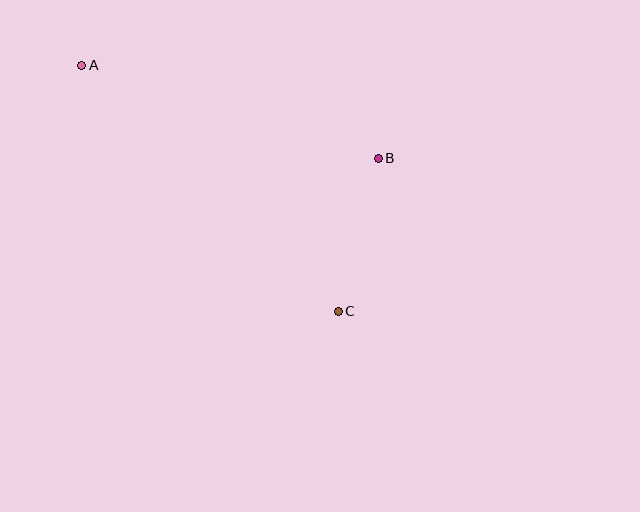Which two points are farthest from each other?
Points A and C are farthest from each other.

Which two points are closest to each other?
Points B and C are closest to each other.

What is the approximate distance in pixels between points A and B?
The distance between A and B is approximately 311 pixels.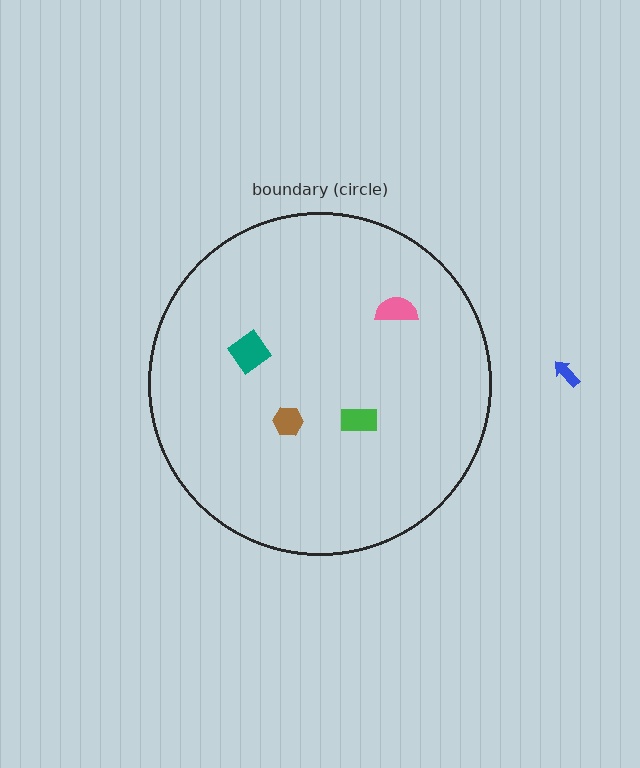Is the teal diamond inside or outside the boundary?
Inside.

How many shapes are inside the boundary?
4 inside, 1 outside.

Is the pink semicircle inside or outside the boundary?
Inside.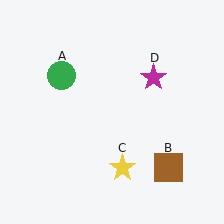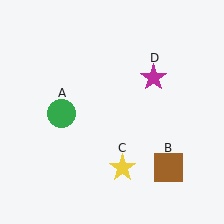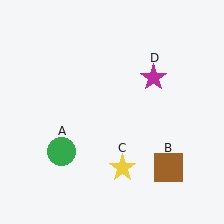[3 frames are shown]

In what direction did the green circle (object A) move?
The green circle (object A) moved down.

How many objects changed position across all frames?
1 object changed position: green circle (object A).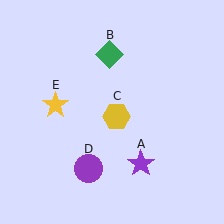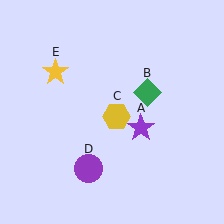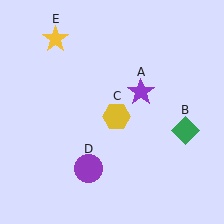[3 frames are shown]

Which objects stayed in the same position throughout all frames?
Yellow hexagon (object C) and purple circle (object D) remained stationary.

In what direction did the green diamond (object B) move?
The green diamond (object B) moved down and to the right.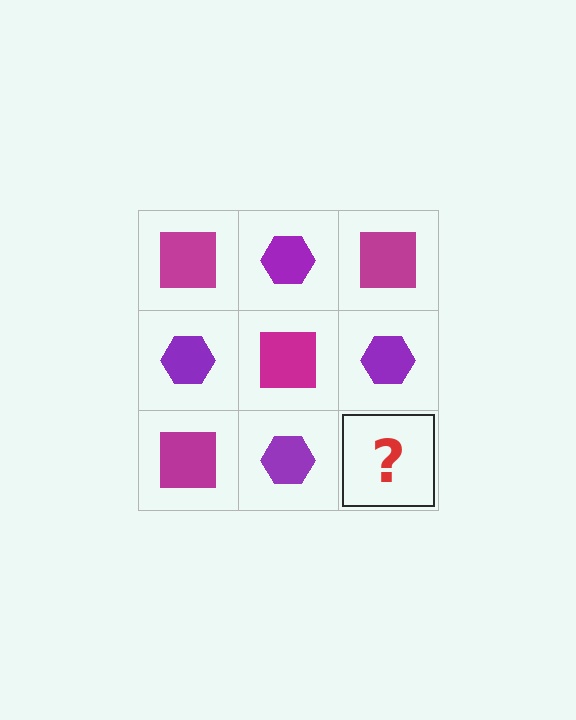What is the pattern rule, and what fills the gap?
The rule is that it alternates magenta square and purple hexagon in a checkerboard pattern. The gap should be filled with a magenta square.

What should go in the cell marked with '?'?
The missing cell should contain a magenta square.